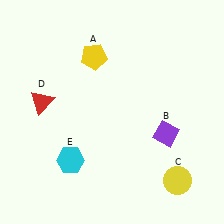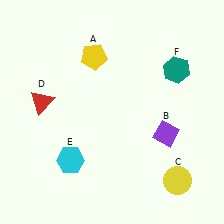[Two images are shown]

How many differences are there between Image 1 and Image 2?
There is 1 difference between the two images.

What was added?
A teal hexagon (F) was added in Image 2.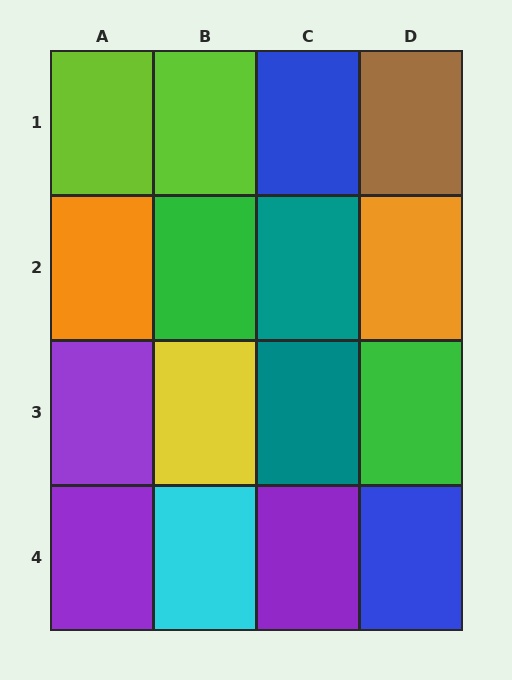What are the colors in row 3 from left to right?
Purple, yellow, teal, green.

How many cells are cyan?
1 cell is cyan.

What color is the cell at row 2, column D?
Orange.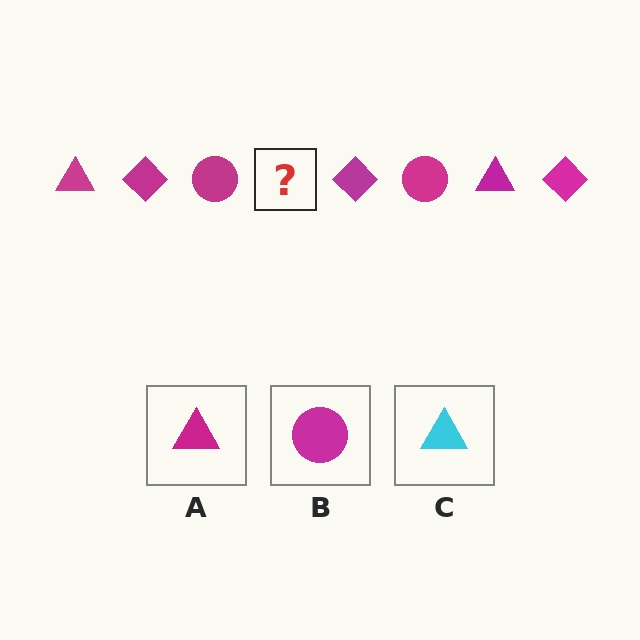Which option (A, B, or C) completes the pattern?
A.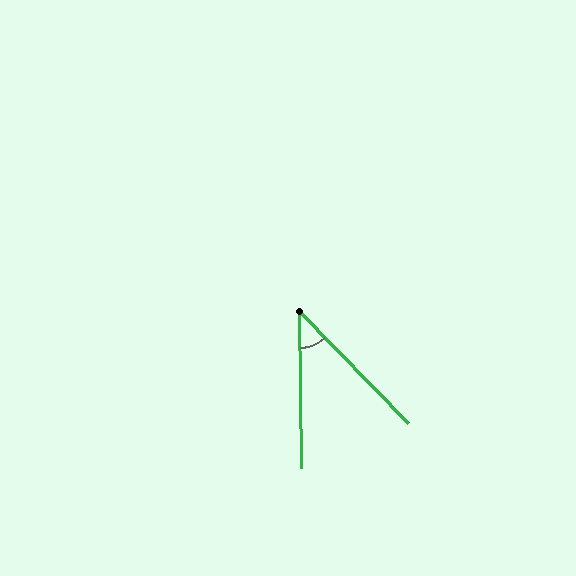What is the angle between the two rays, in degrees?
Approximately 43 degrees.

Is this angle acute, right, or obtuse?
It is acute.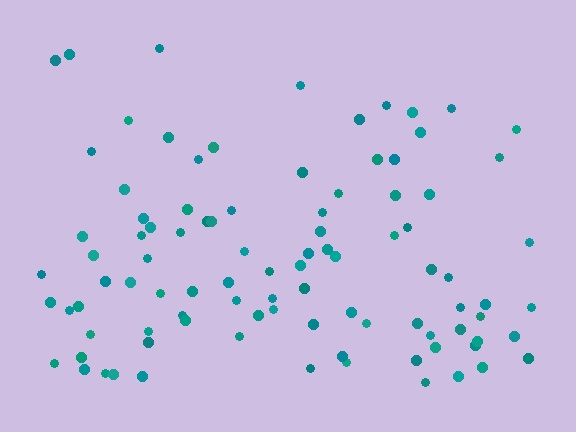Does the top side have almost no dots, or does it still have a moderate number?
Still a moderate number, just noticeably fewer than the bottom.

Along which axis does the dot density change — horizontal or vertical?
Vertical.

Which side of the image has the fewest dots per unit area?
The top.